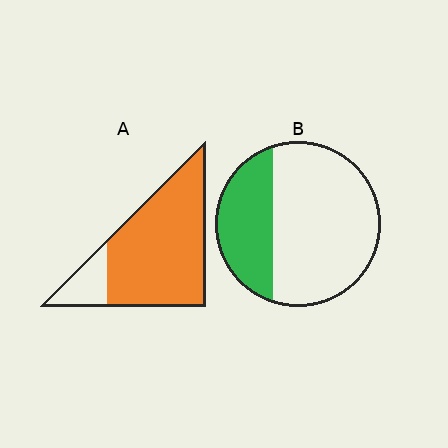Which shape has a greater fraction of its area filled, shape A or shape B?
Shape A.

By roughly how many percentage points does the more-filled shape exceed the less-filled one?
By roughly 50 percentage points (A over B).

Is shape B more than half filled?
No.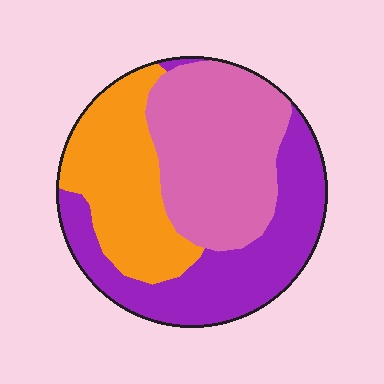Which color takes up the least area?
Orange, at roughly 30%.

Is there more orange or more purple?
Purple.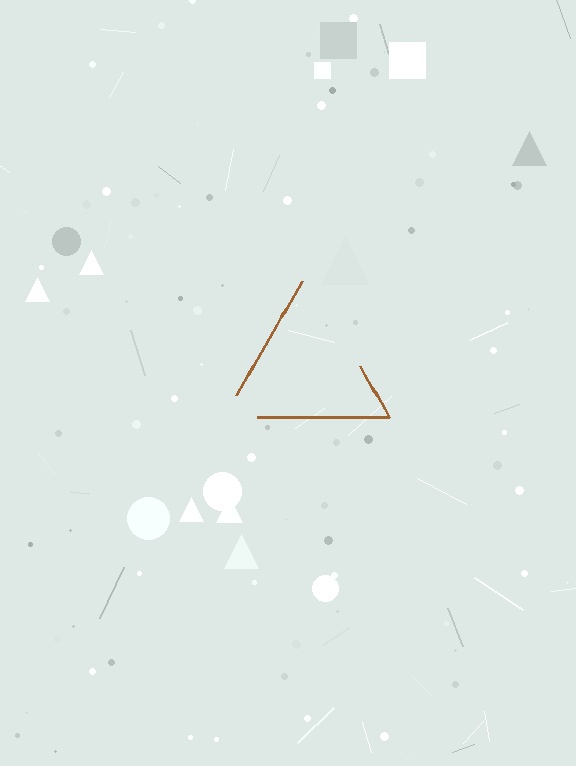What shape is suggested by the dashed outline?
The dashed outline suggests a triangle.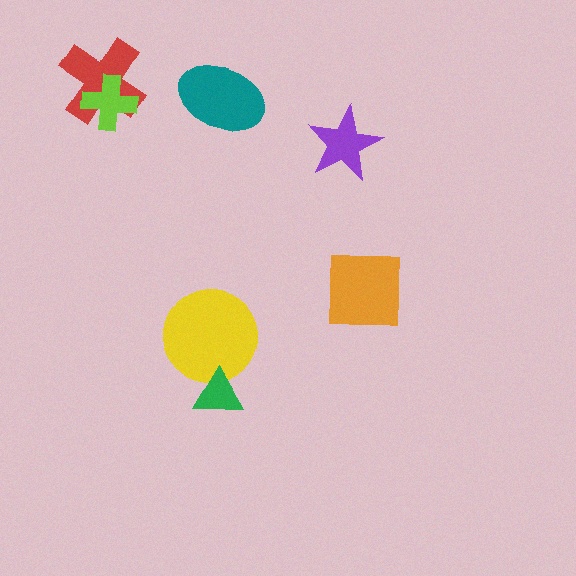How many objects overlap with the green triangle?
1 object overlaps with the green triangle.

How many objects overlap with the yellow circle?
1 object overlaps with the yellow circle.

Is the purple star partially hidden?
No, no other shape covers it.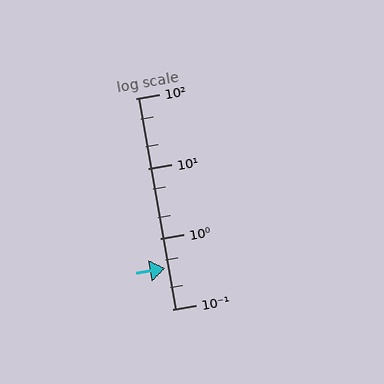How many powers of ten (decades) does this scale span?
The scale spans 3 decades, from 0.1 to 100.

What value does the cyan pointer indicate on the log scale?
The pointer indicates approximately 0.38.